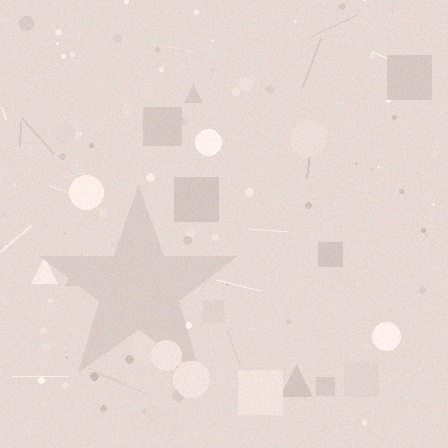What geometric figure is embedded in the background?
A star is embedded in the background.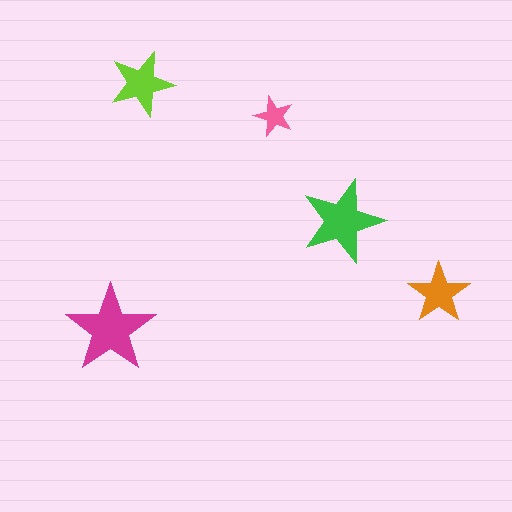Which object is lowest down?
The magenta star is bottommost.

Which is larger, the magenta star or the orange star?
The magenta one.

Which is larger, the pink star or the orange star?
The orange one.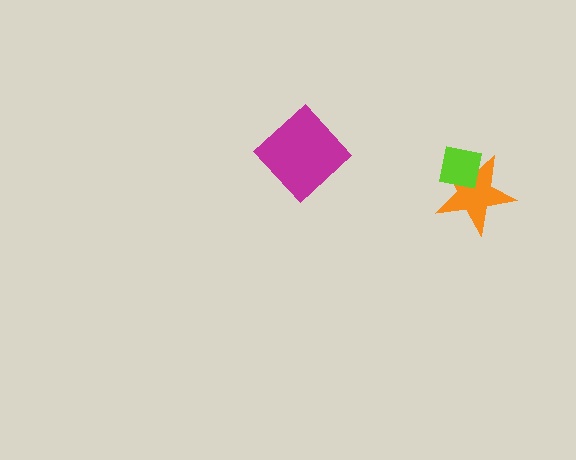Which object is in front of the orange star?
The lime square is in front of the orange star.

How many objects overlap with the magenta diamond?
0 objects overlap with the magenta diamond.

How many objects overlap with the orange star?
1 object overlaps with the orange star.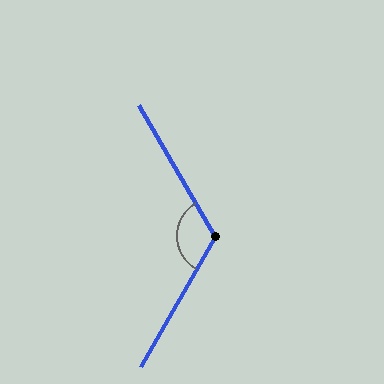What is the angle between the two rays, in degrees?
Approximately 120 degrees.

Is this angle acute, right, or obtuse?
It is obtuse.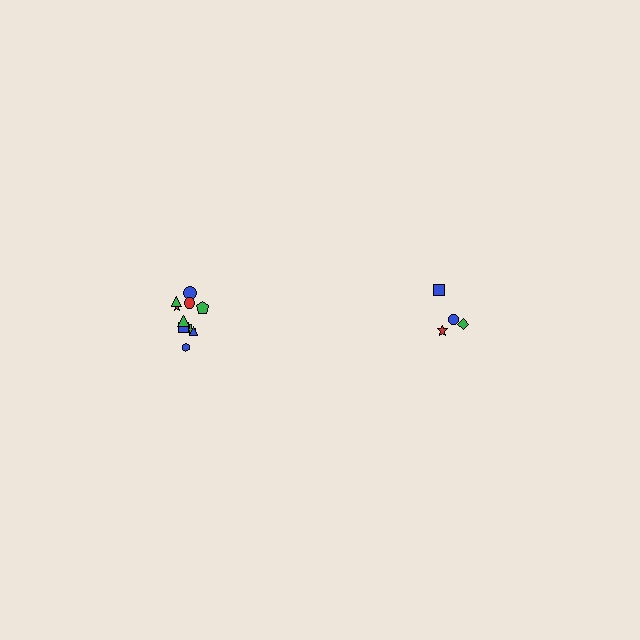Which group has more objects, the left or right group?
The left group.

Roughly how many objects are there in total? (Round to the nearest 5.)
Roughly 15 objects in total.